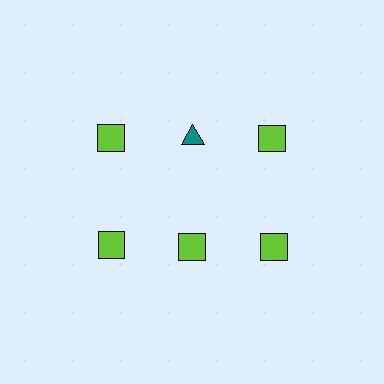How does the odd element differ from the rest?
It differs in both color (teal instead of lime) and shape (triangle instead of square).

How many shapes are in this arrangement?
There are 6 shapes arranged in a grid pattern.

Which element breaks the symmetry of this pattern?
The teal triangle in the top row, second from left column breaks the symmetry. All other shapes are lime squares.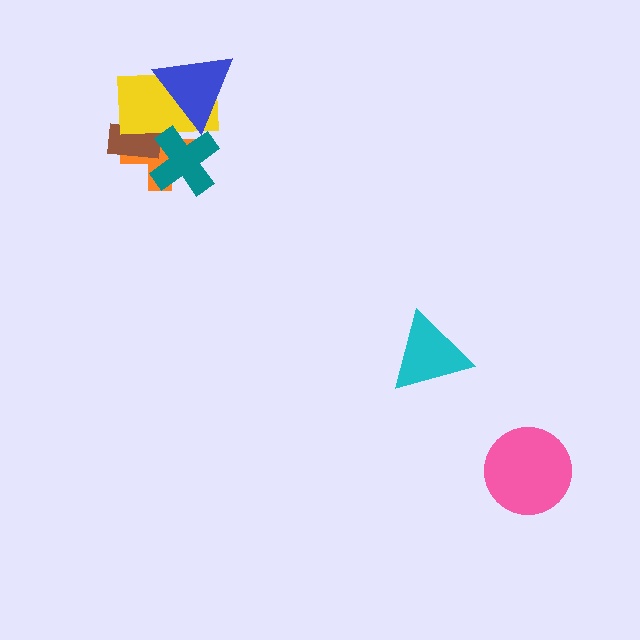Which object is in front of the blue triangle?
The teal cross is in front of the blue triangle.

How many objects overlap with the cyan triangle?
0 objects overlap with the cyan triangle.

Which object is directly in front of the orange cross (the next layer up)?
The brown rectangle is directly in front of the orange cross.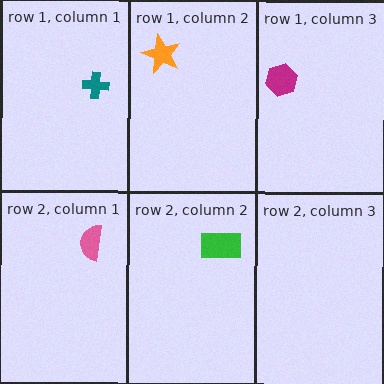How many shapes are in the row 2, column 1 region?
1.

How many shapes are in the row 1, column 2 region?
1.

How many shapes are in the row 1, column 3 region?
1.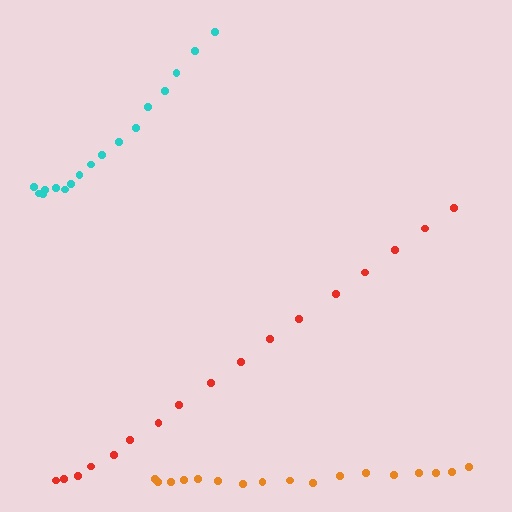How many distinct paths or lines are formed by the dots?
There are 3 distinct paths.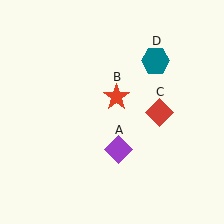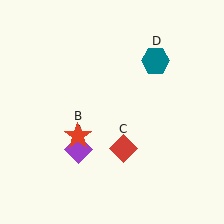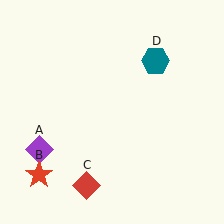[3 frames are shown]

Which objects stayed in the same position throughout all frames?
Teal hexagon (object D) remained stationary.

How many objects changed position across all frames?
3 objects changed position: purple diamond (object A), red star (object B), red diamond (object C).